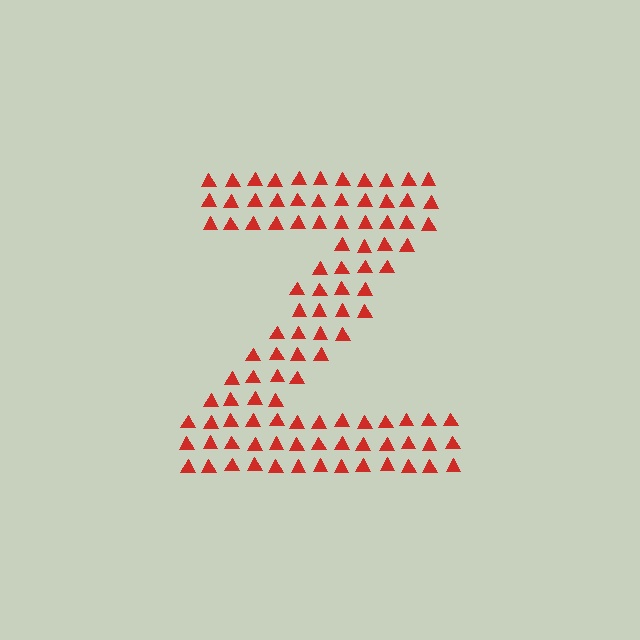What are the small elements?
The small elements are triangles.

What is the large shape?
The large shape is the letter Z.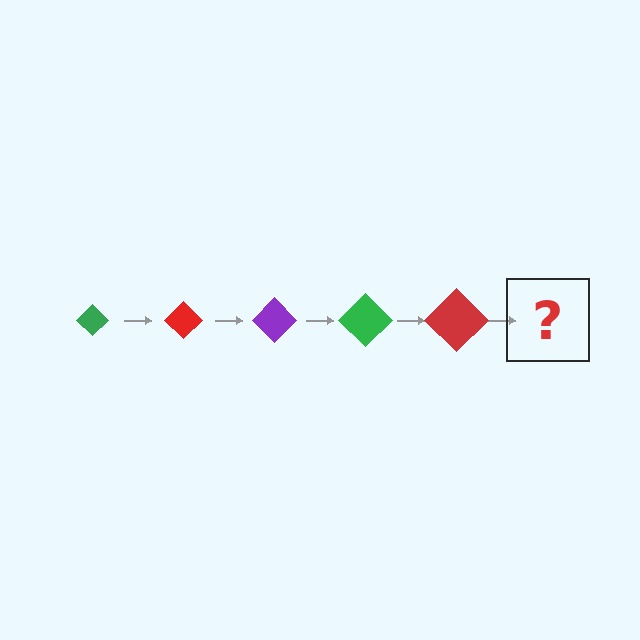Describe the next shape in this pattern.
It should be a purple diamond, larger than the previous one.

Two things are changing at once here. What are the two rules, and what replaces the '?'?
The two rules are that the diamond grows larger each step and the color cycles through green, red, and purple. The '?' should be a purple diamond, larger than the previous one.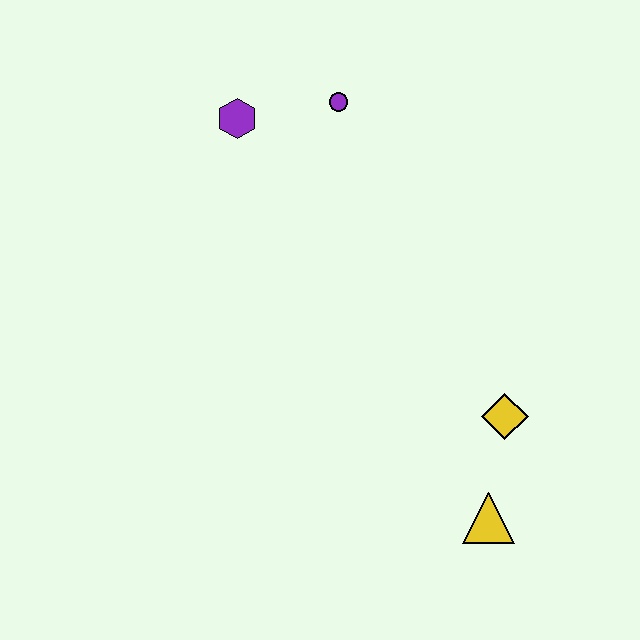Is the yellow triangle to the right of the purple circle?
Yes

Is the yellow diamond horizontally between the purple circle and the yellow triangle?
No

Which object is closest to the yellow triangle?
The yellow diamond is closest to the yellow triangle.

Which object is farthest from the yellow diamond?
The purple hexagon is farthest from the yellow diamond.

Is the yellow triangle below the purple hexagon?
Yes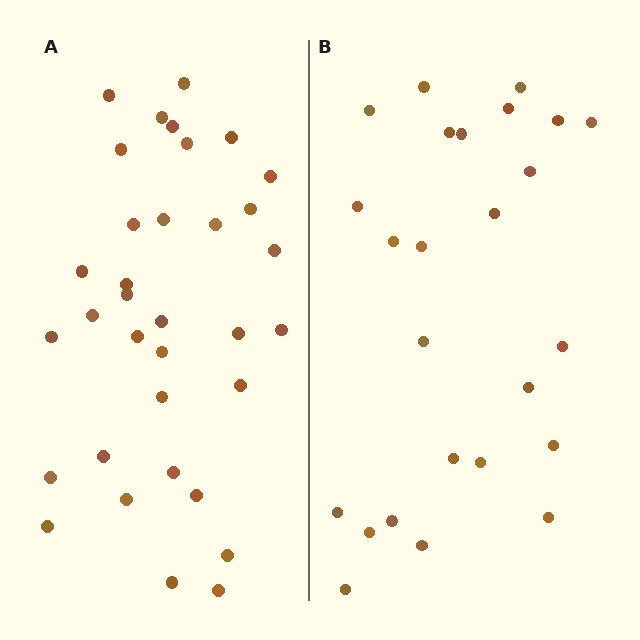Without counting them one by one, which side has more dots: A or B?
Region A (the left region) has more dots.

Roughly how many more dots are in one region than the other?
Region A has roughly 8 or so more dots than region B.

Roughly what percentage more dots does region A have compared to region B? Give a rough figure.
About 35% more.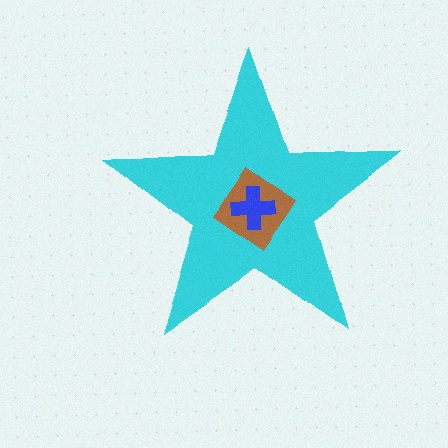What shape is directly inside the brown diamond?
The blue cross.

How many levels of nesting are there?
3.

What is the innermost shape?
The blue cross.